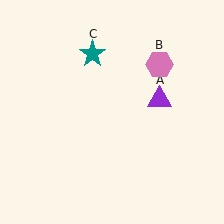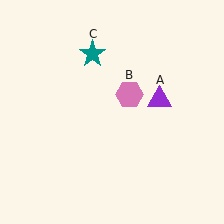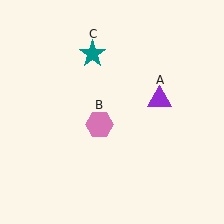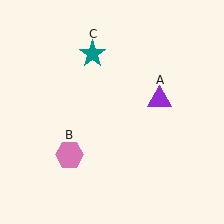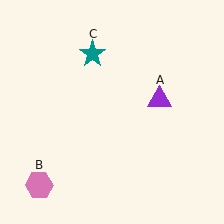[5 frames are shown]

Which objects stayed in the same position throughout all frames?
Purple triangle (object A) and teal star (object C) remained stationary.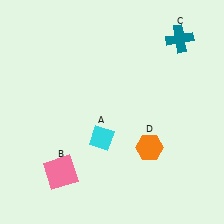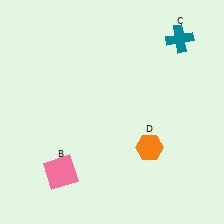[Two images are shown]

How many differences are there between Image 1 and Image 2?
There is 1 difference between the two images.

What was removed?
The cyan diamond (A) was removed in Image 2.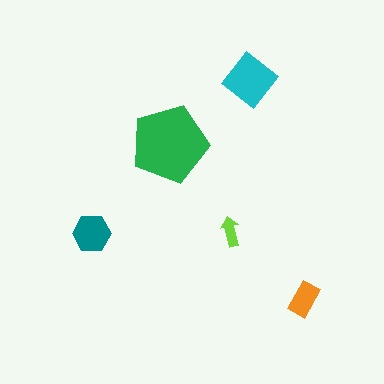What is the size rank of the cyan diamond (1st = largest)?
2nd.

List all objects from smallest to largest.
The lime arrow, the orange rectangle, the teal hexagon, the cyan diamond, the green pentagon.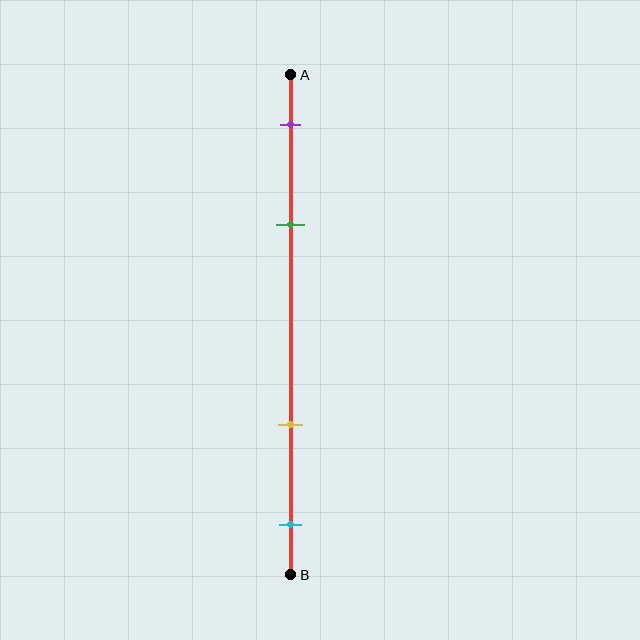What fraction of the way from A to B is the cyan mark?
The cyan mark is approximately 90% (0.9) of the way from A to B.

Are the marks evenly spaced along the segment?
No, the marks are not evenly spaced.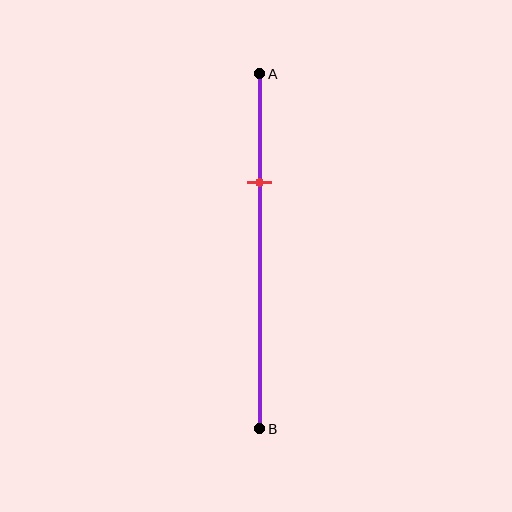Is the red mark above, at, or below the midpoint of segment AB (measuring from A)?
The red mark is above the midpoint of segment AB.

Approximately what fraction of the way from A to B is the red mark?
The red mark is approximately 30% of the way from A to B.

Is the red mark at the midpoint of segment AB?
No, the mark is at about 30% from A, not at the 50% midpoint.